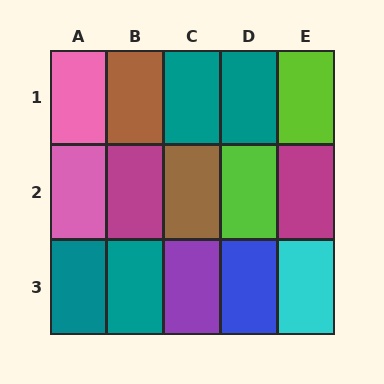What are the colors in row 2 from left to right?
Pink, magenta, brown, lime, magenta.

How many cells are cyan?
1 cell is cyan.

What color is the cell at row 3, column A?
Teal.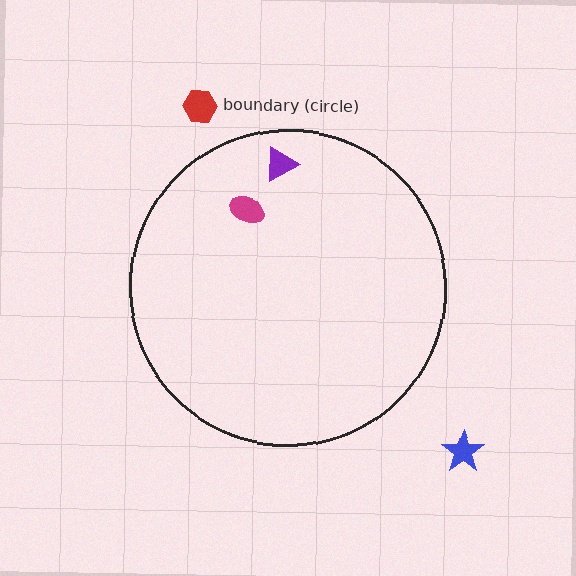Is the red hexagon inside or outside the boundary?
Outside.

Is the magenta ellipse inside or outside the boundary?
Inside.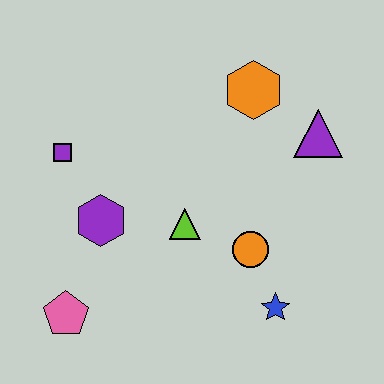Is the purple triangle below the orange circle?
No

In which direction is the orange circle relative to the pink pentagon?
The orange circle is to the right of the pink pentagon.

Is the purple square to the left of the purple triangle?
Yes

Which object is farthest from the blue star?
The purple square is farthest from the blue star.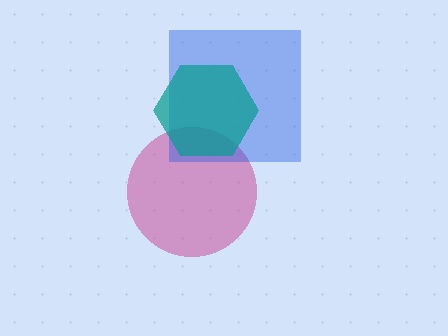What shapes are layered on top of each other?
The layered shapes are: a magenta circle, a blue square, a teal hexagon.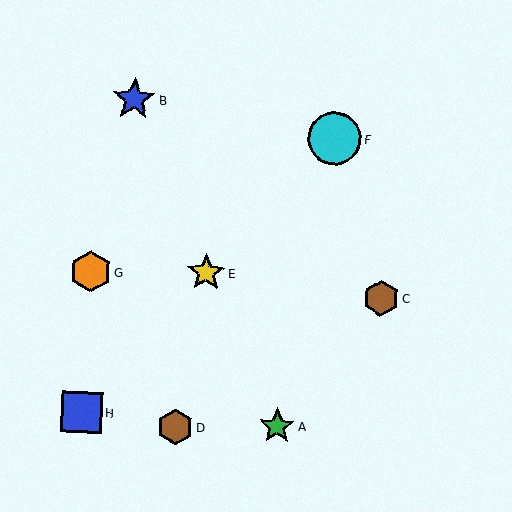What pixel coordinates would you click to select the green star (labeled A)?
Click at (277, 426) to select the green star A.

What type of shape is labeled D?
Shape D is a brown hexagon.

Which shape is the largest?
The cyan circle (labeled F) is the largest.